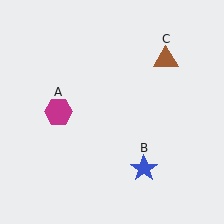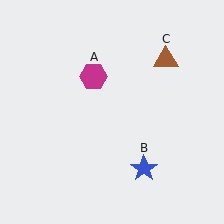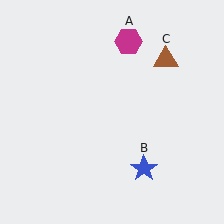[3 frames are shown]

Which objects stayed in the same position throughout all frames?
Blue star (object B) and brown triangle (object C) remained stationary.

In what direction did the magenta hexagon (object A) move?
The magenta hexagon (object A) moved up and to the right.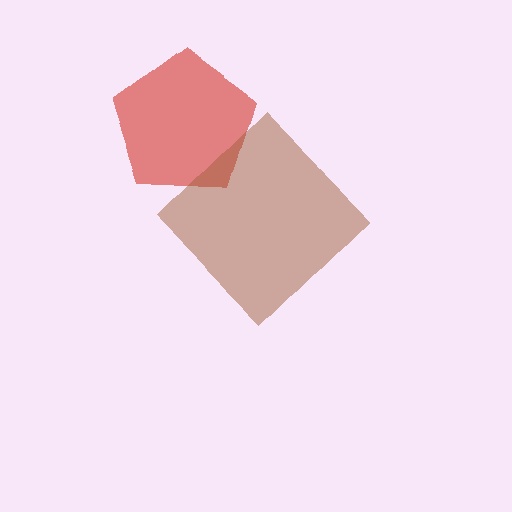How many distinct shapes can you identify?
There are 2 distinct shapes: a red pentagon, a brown diamond.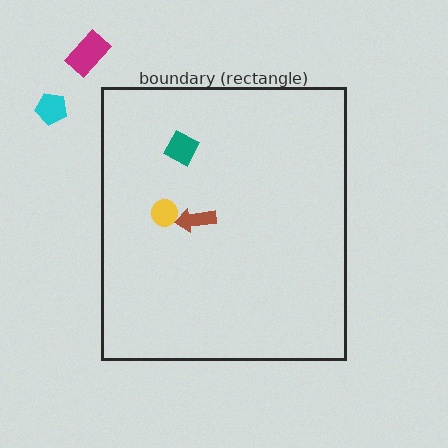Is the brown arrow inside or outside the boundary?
Inside.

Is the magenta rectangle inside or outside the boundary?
Outside.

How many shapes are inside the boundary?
3 inside, 2 outside.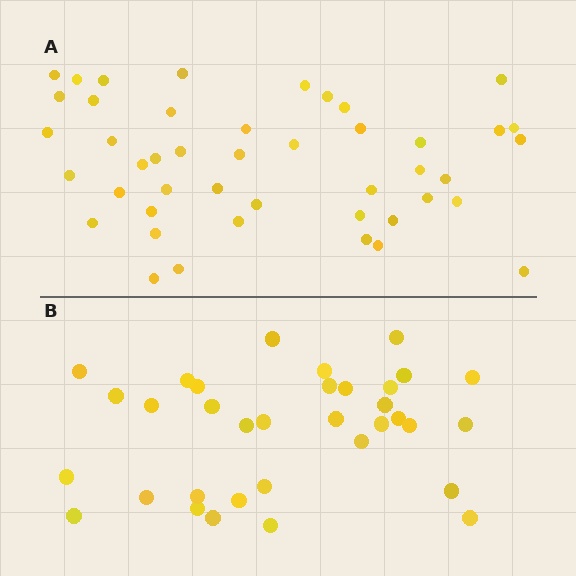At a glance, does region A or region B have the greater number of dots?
Region A (the top region) has more dots.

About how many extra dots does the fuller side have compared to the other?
Region A has roughly 12 or so more dots than region B.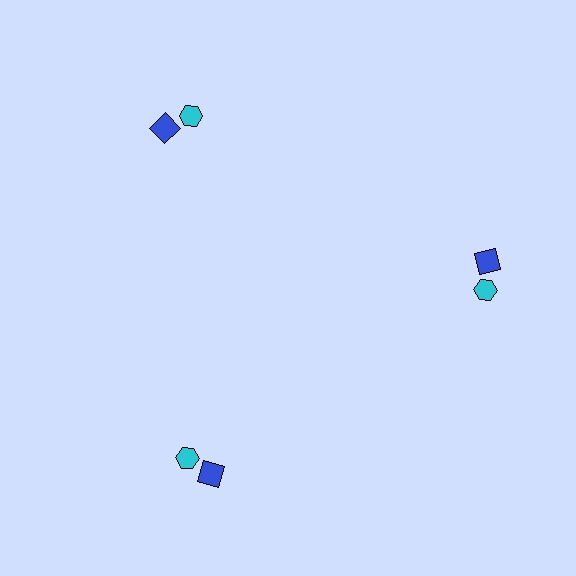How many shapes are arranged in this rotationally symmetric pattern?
There are 6 shapes, arranged in 3 groups of 2.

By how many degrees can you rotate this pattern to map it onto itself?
The pattern maps onto itself every 120 degrees of rotation.